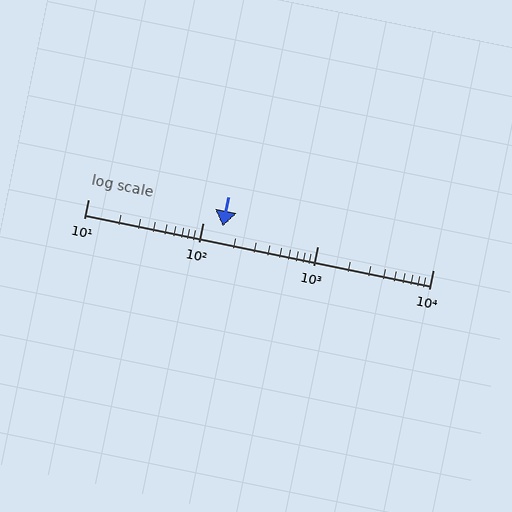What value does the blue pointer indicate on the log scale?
The pointer indicates approximately 150.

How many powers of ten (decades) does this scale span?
The scale spans 3 decades, from 10 to 10000.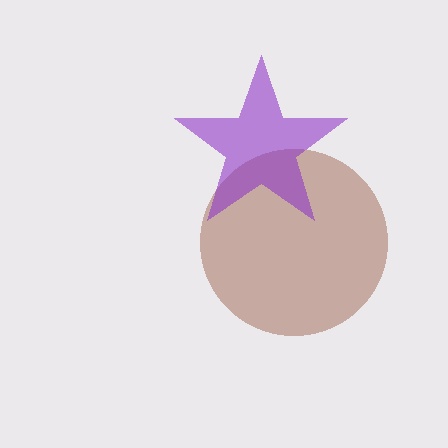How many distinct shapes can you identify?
There are 2 distinct shapes: a brown circle, a purple star.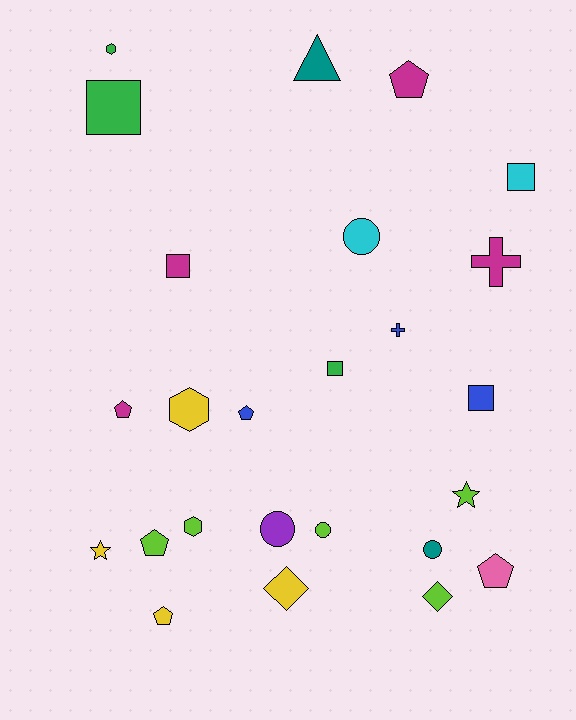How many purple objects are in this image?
There is 1 purple object.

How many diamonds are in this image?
There are 2 diamonds.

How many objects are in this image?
There are 25 objects.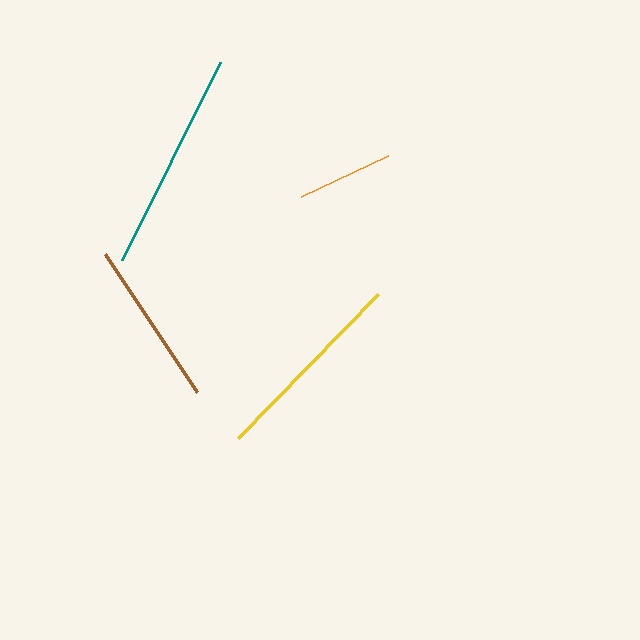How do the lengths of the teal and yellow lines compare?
The teal and yellow lines are approximately the same length.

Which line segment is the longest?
The teal line is the longest at approximately 220 pixels.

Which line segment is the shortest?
The orange line is the shortest at approximately 96 pixels.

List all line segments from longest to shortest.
From longest to shortest: teal, yellow, brown, orange.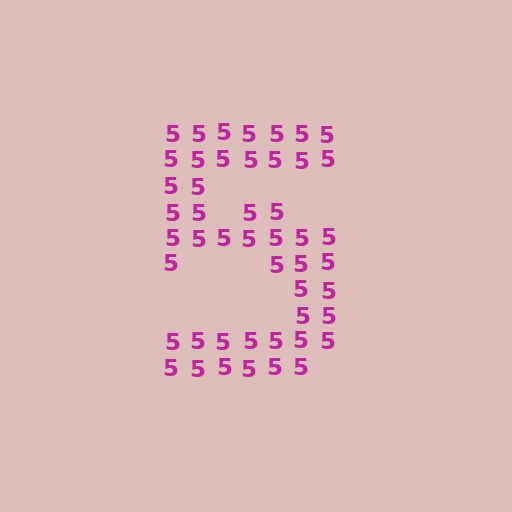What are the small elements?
The small elements are digit 5's.